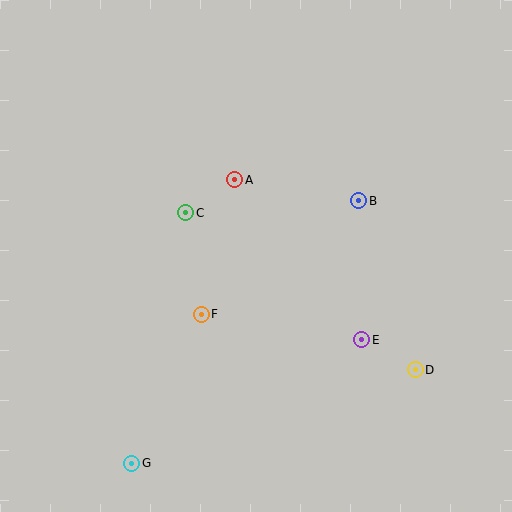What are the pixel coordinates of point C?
Point C is at (186, 213).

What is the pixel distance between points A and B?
The distance between A and B is 126 pixels.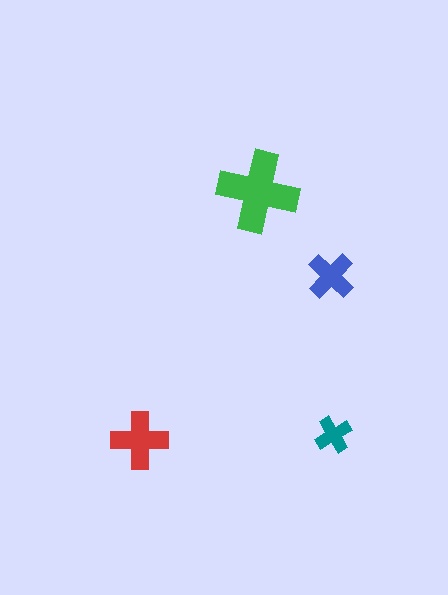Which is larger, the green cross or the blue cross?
The green one.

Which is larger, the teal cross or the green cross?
The green one.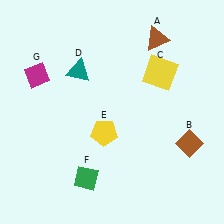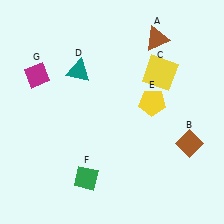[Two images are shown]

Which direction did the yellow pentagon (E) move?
The yellow pentagon (E) moved right.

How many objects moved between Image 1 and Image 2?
1 object moved between the two images.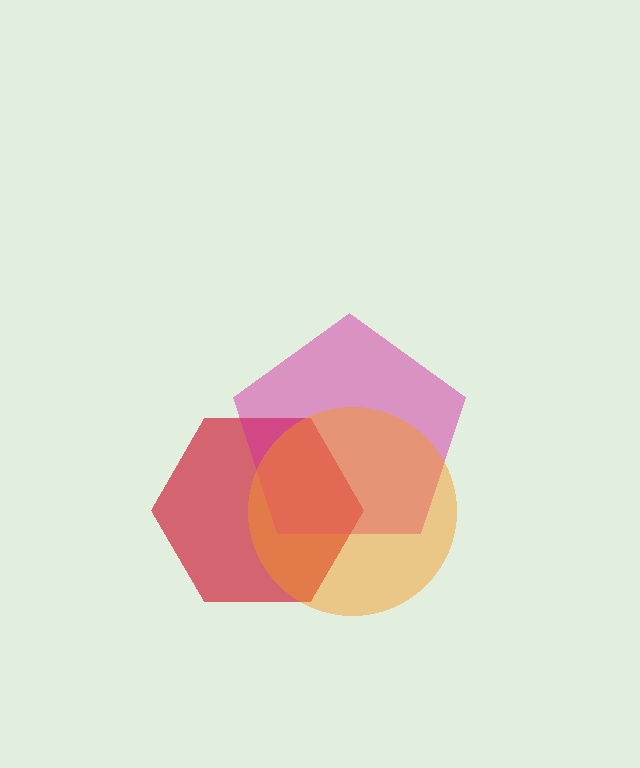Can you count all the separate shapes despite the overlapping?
Yes, there are 3 separate shapes.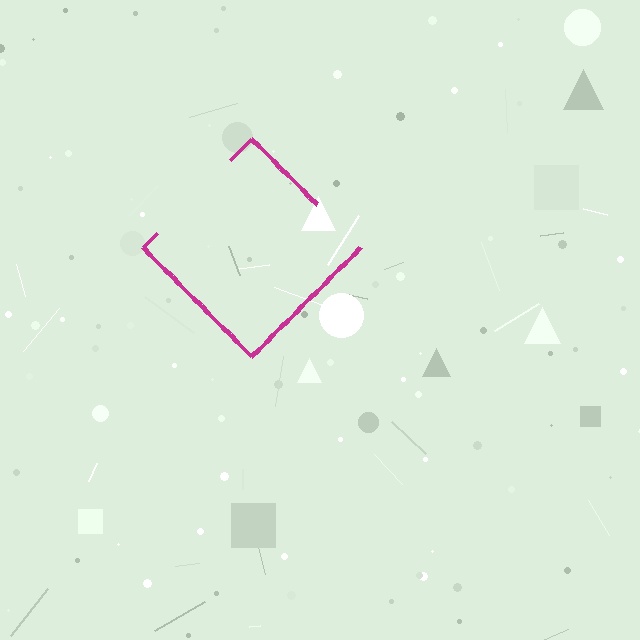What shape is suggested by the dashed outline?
The dashed outline suggests a diamond.